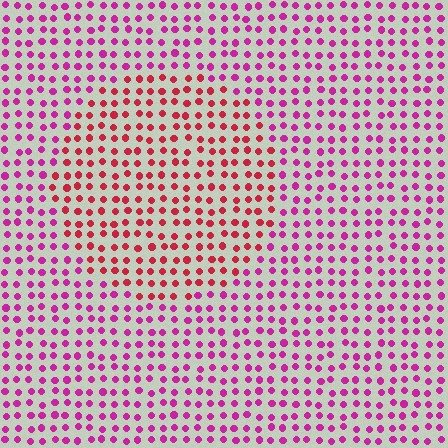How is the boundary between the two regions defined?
The boundary is defined purely by a slight shift in hue (about 35 degrees). Spacing, size, and orientation are identical on both sides.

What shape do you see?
I see a circle.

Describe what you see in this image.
The image is filled with small magenta elements in a uniform arrangement. A circle-shaped region is visible where the elements are tinted to a slightly different hue, forming a subtle color boundary.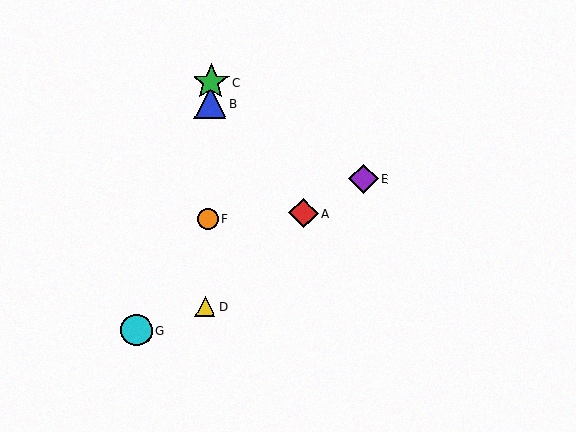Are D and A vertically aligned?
No, D is at x≈205 and A is at x≈304.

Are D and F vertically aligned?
Yes, both are at x≈205.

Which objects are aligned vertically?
Objects B, C, D, F are aligned vertically.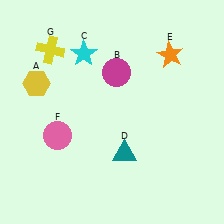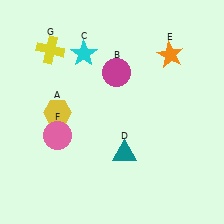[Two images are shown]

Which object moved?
The yellow hexagon (A) moved down.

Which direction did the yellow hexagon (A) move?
The yellow hexagon (A) moved down.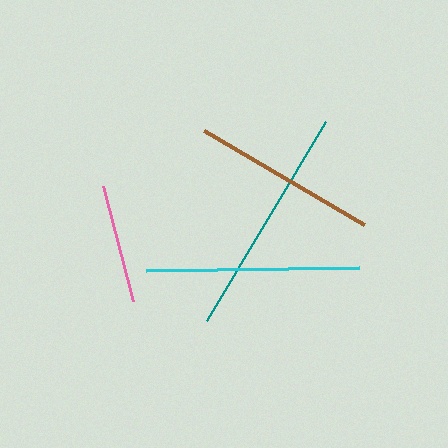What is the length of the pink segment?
The pink segment is approximately 119 pixels long.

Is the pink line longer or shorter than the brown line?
The brown line is longer than the pink line.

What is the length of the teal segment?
The teal segment is approximately 232 pixels long.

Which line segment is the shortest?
The pink line is the shortest at approximately 119 pixels.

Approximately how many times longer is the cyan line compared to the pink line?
The cyan line is approximately 1.8 times the length of the pink line.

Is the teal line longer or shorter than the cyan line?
The teal line is longer than the cyan line.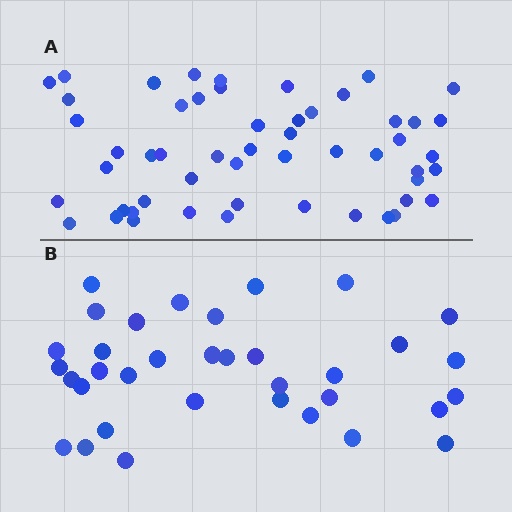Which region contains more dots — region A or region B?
Region A (the top region) has more dots.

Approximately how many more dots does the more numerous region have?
Region A has approximately 20 more dots than region B.